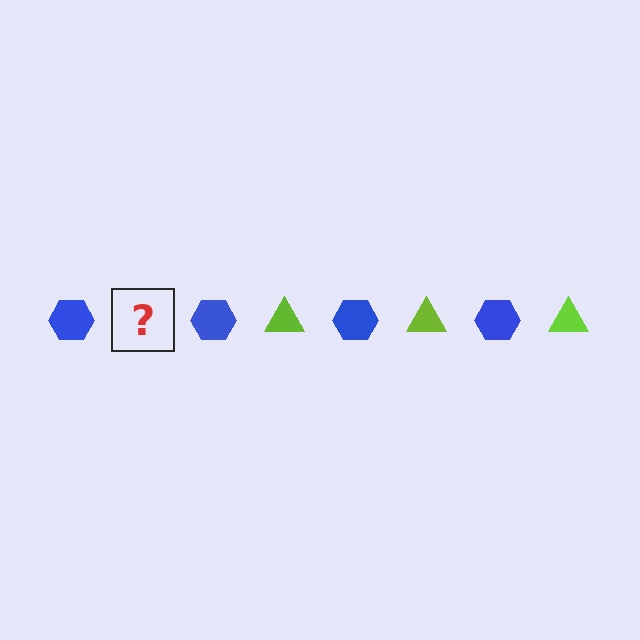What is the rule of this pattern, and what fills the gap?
The rule is that the pattern alternates between blue hexagon and lime triangle. The gap should be filled with a lime triangle.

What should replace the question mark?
The question mark should be replaced with a lime triangle.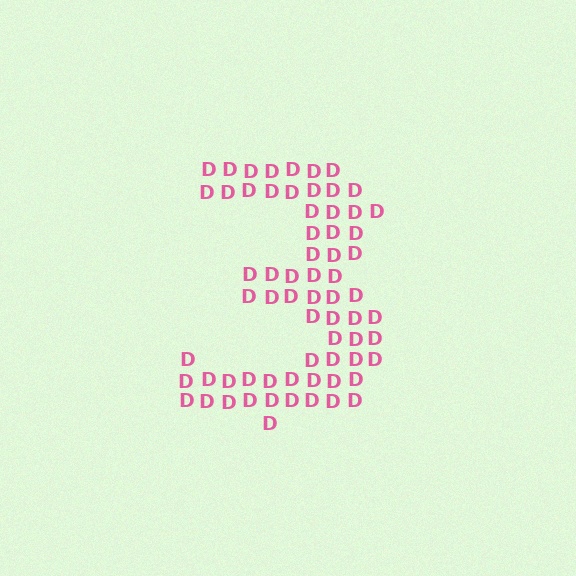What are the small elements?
The small elements are letter D's.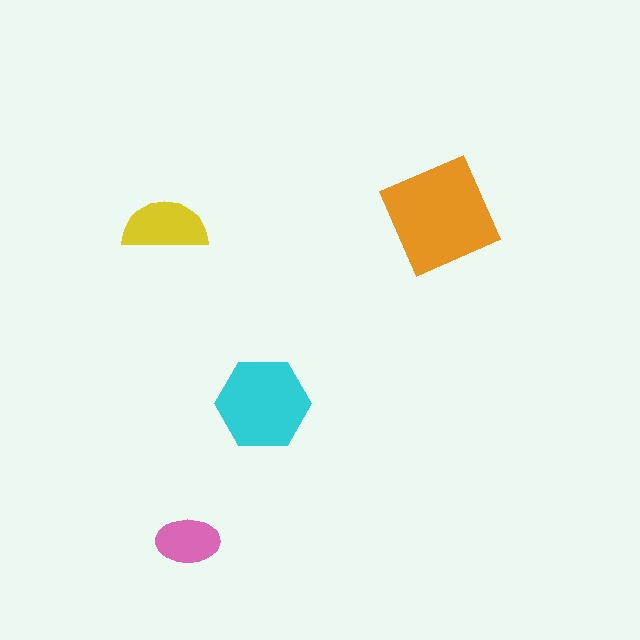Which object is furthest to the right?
The orange square is rightmost.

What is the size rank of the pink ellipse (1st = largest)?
4th.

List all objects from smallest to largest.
The pink ellipse, the yellow semicircle, the cyan hexagon, the orange square.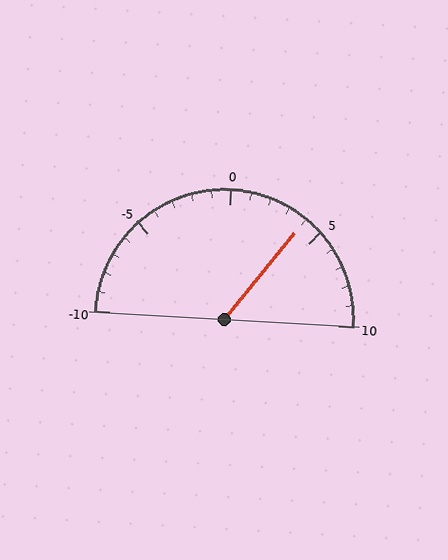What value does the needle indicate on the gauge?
The needle indicates approximately 4.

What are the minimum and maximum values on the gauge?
The gauge ranges from -10 to 10.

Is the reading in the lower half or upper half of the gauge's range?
The reading is in the upper half of the range (-10 to 10).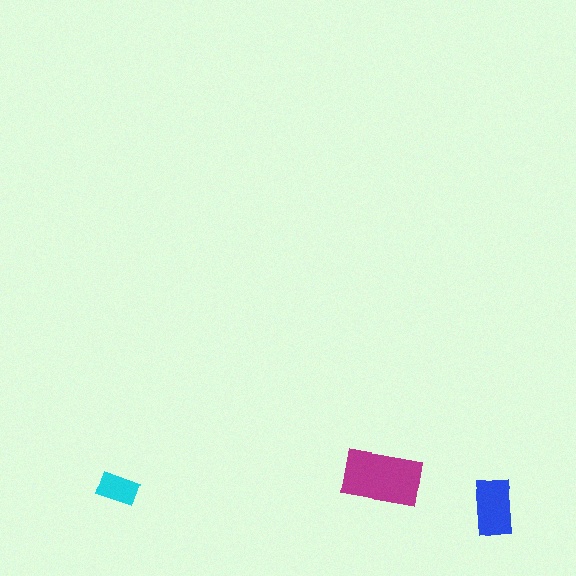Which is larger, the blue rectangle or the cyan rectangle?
The blue one.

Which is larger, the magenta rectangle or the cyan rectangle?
The magenta one.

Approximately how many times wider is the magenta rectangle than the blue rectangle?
About 1.5 times wider.